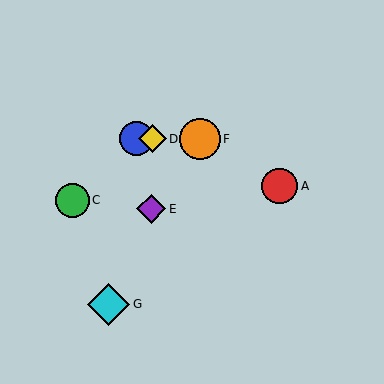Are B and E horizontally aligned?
No, B is at y≈139 and E is at y≈209.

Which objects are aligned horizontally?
Objects B, D, F are aligned horizontally.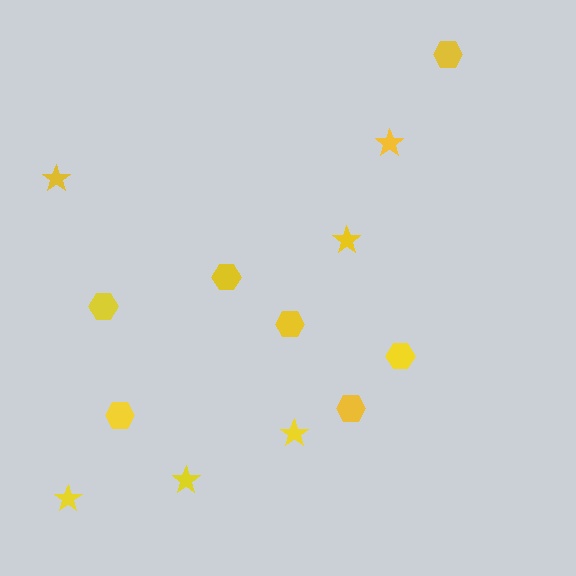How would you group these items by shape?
There are 2 groups: one group of hexagons (7) and one group of stars (6).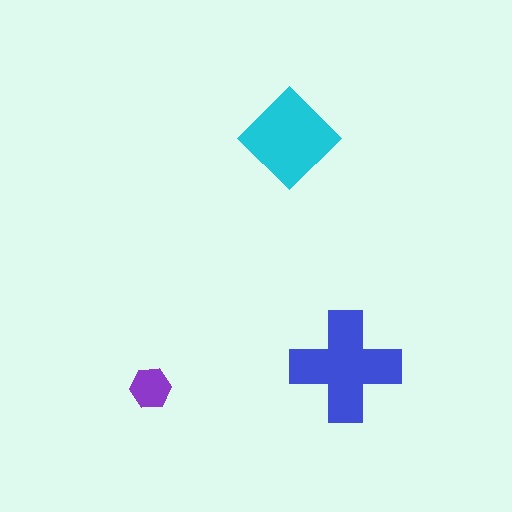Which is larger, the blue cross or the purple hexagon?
The blue cross.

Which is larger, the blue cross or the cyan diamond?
The blue cross.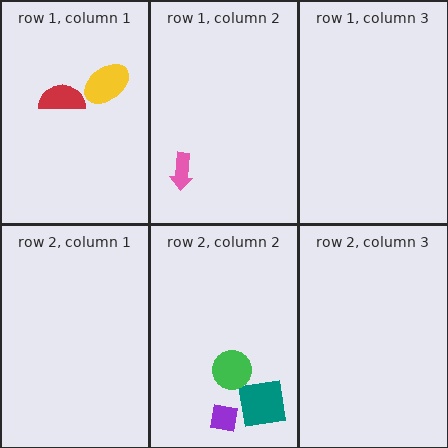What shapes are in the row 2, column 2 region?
The purple square, the teal square, the green circle.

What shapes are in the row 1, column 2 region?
The pink arrow.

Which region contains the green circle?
The row 2, column 2 region.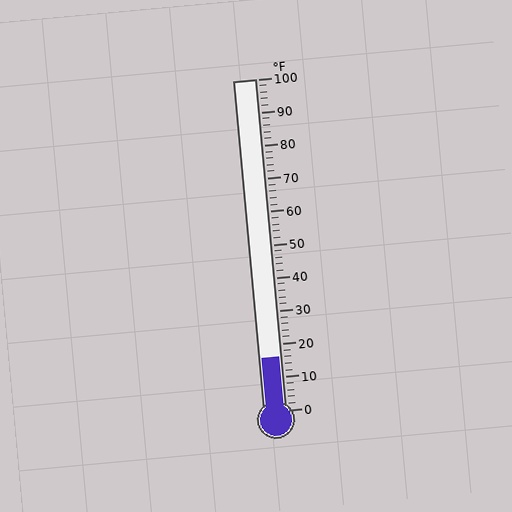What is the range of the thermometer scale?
The thermometer scale ranges from 0°F to 100°F.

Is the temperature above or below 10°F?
The temperature is above 10°F.